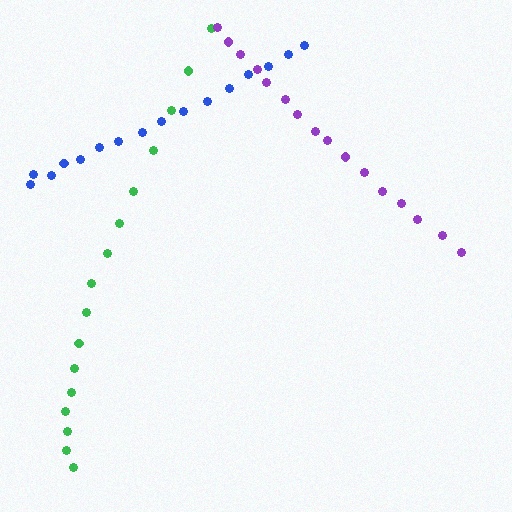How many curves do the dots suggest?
There are 3 distinct paths.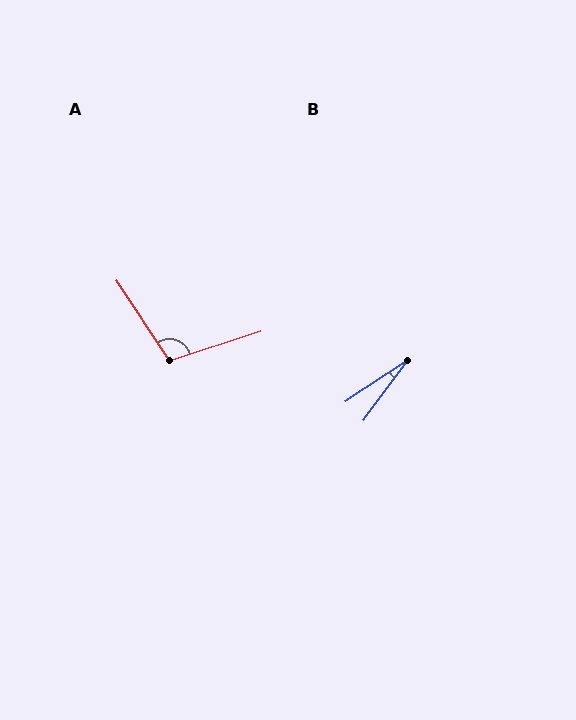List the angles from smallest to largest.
B (20°), A (106°).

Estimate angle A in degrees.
Approximately 106 degrees.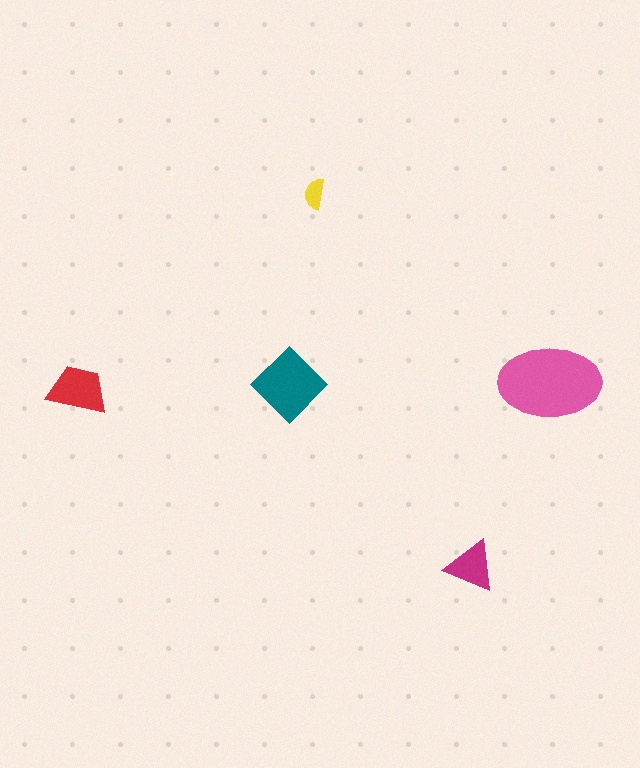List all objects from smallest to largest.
The yellow semicircle, the magenta triangle, the red trapezoid, the teal diamond, the pink ellipse.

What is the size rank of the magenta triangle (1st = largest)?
4th.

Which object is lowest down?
The magenta triangle is bottommost.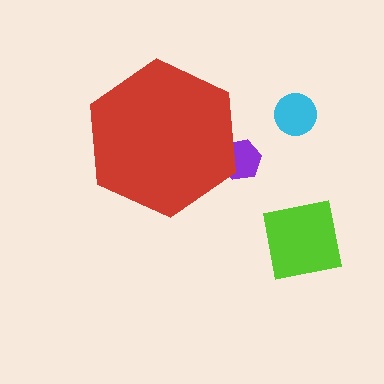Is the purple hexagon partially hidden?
Yes, the purple hexagon is partially hidden behind the red hexagon.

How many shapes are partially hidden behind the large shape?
1 shape is partially hidden.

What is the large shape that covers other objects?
A red hexagon.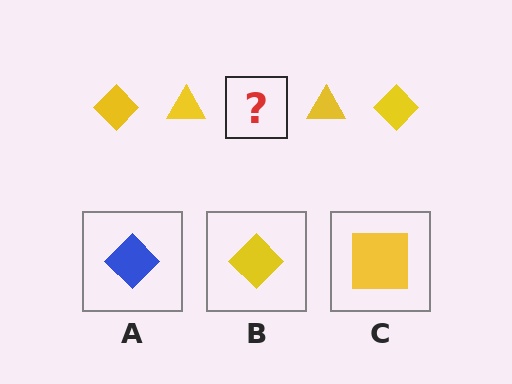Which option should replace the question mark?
Option B.